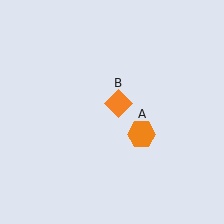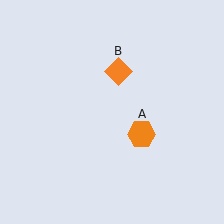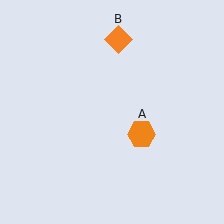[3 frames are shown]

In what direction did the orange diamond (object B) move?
The orange diamond (object B) moved up.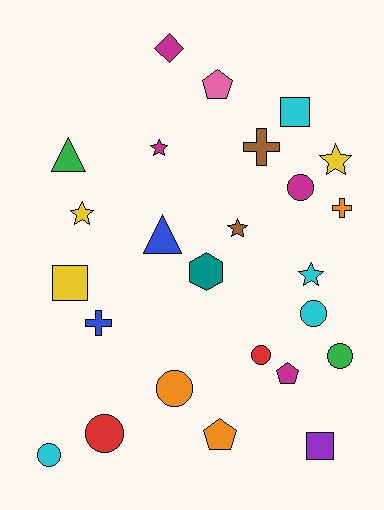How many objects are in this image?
There are 25 objects.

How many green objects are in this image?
There are 2 green objects.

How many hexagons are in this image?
There is 1 hexagon.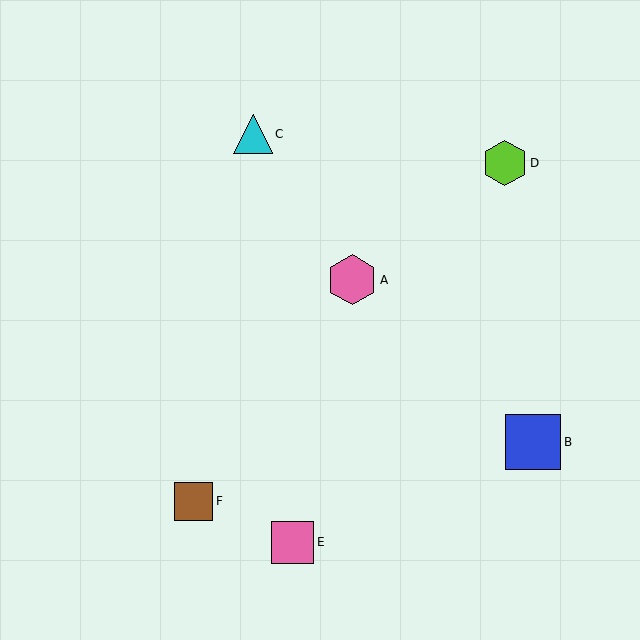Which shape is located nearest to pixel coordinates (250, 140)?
The cyan triangle (labeled C) at (253, 134) is nearest to that location.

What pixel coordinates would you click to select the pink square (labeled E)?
Click at (293, 542) to select the pink square E.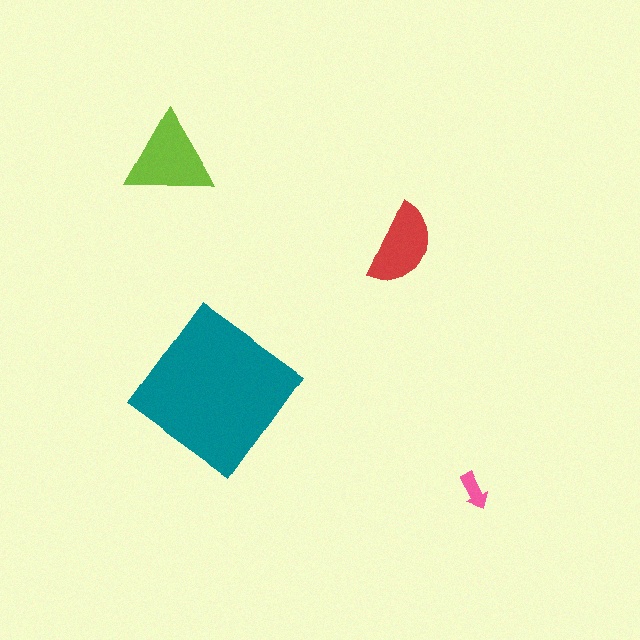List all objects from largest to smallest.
The teal diamond, the lime triangle, the red semicircle, the pink arrow.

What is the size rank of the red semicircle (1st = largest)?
3rd.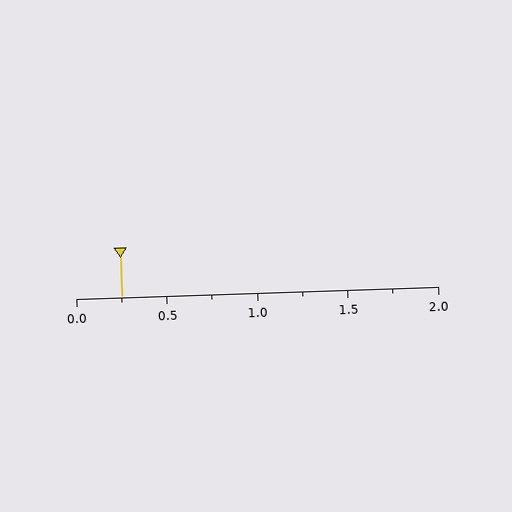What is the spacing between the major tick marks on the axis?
The major ticks are spaced 0.5 apart.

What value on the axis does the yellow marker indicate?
The marker indicates approximately 0.25.